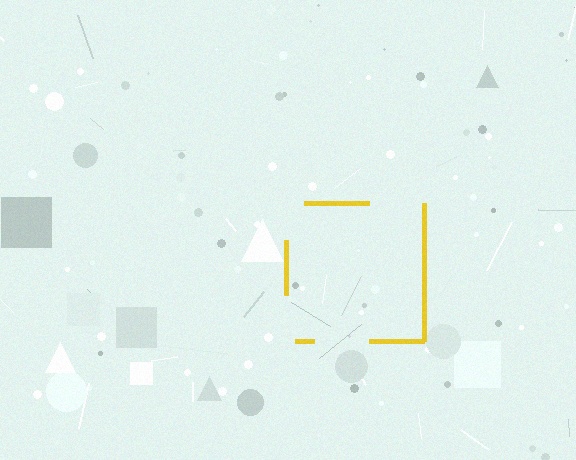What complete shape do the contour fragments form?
The contour fragments form a square.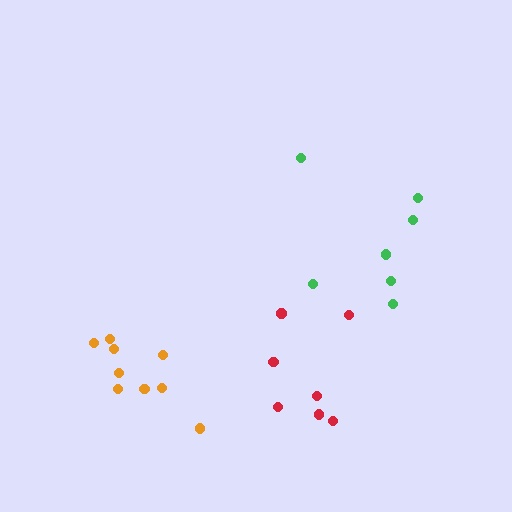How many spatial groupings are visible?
There are 3 spatial groupings.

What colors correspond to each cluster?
The clusters are colored: red, orange, green.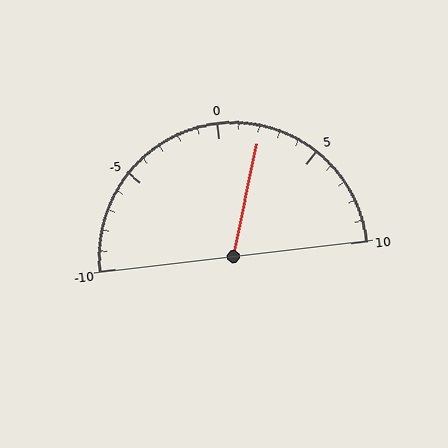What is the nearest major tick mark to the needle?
The nearest major tick mark is 0.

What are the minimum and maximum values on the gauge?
The gauge ranges from -10 to 10.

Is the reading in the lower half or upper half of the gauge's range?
The reading is in the upper half of the range (-10 to 10).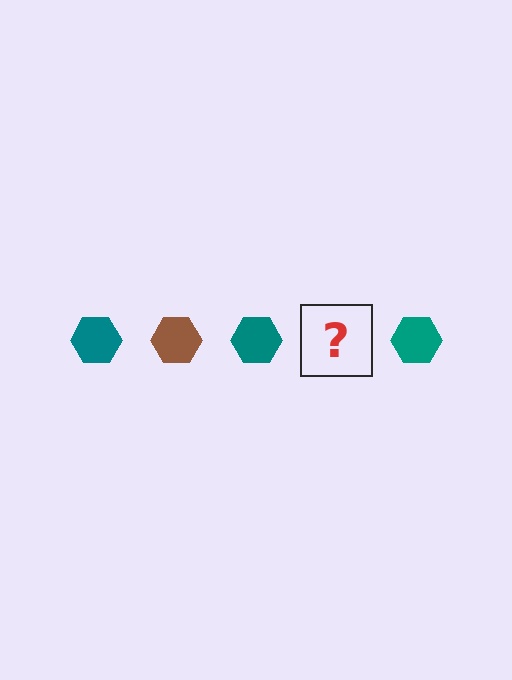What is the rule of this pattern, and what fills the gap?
The rule is that the pattern cycles through teal, brown hexagons. The gap should be filled with a brown hexagon.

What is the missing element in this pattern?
The missing element is a brown hexagon.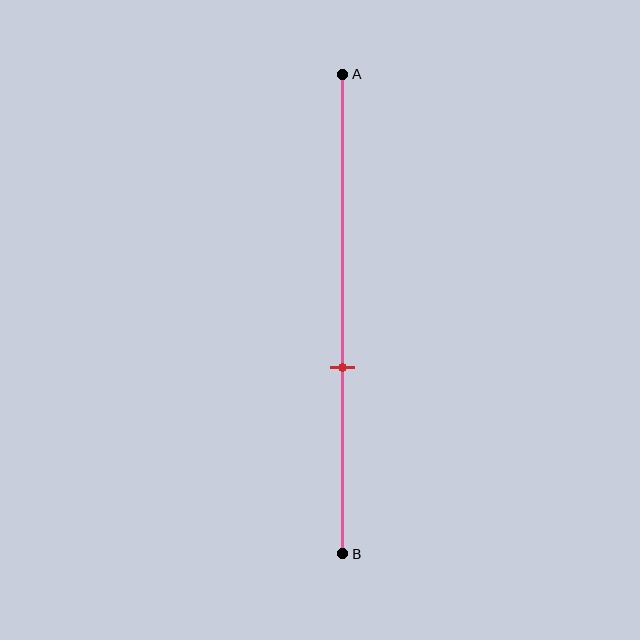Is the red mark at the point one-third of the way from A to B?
No, the mark is at about 60% from A, not at the 33% one-third point.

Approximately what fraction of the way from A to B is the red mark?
The red mark is approximately 60% of the way from A to B.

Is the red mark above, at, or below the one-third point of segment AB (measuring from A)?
The red mark is below the one-third point of segment AB.